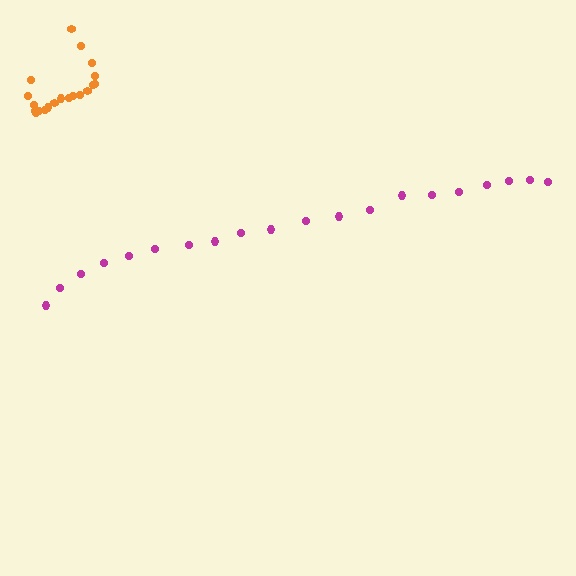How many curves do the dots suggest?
There are 2 distinct paths.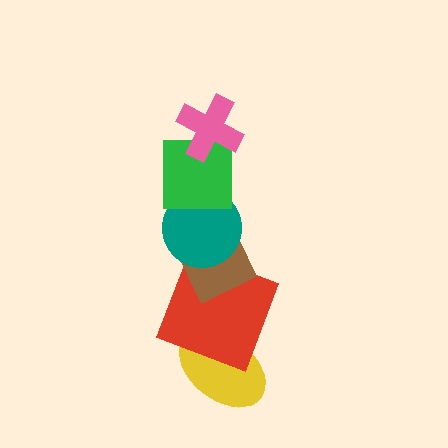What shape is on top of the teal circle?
The green square is on top of the teal circle.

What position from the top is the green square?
The green square is 2nd from the top.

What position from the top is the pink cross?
The pink cross is 1st from the top.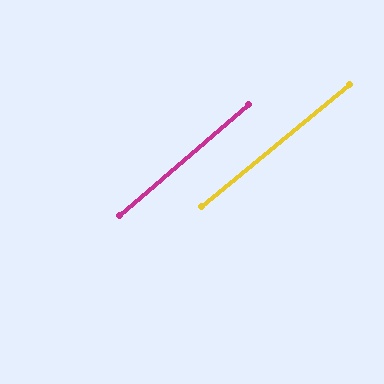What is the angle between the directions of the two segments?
Approximately 1 degree.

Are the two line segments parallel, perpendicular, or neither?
Parallel — their directions differ by only 1.3°.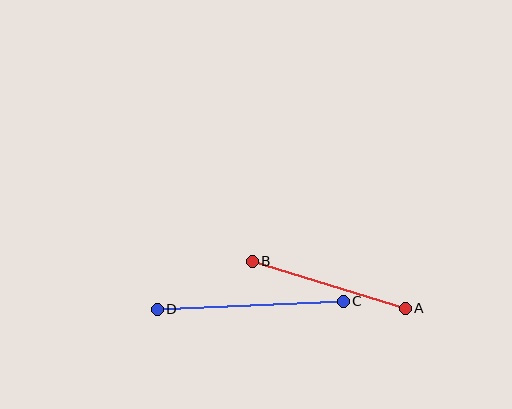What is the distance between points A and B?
The distance is approximately 160 pixels.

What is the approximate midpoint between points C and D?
The midpoint is at approximately (250, 305) pixels.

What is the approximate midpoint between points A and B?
The midpoint is at approximately (329, 285) pixels.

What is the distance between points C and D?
The distance is approximately 186 pixels.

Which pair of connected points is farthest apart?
Points C and D are farthest apart.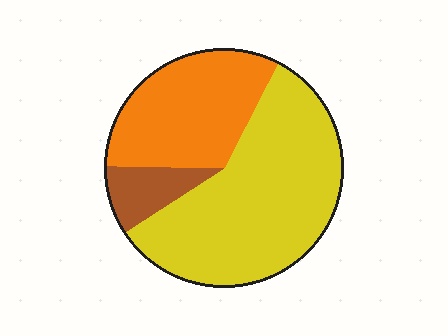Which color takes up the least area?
Brown, at roughly 10%.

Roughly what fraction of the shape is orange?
Orange takes up about one third (1/3) of the shape.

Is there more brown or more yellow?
Yellow.